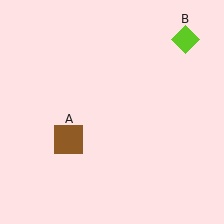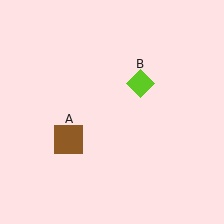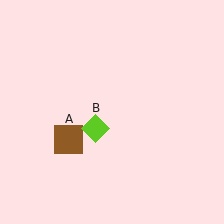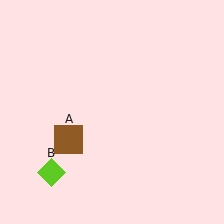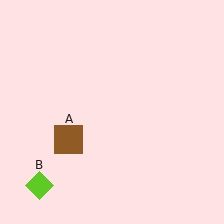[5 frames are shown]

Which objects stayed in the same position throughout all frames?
Brown square (object A) remained stationary.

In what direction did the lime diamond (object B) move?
The lime diamond (object B) moved down and to the left.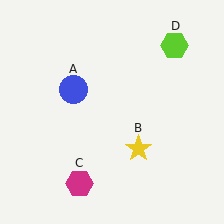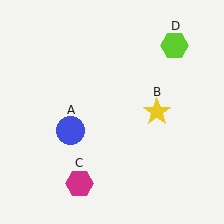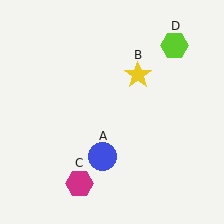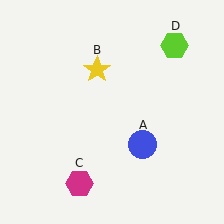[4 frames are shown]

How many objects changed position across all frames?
2 objects changed position: blue circle (object A), yellow star (object B).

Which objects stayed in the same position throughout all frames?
Magenta hexagon (object C) and lime hexagon (object D) remained stationary.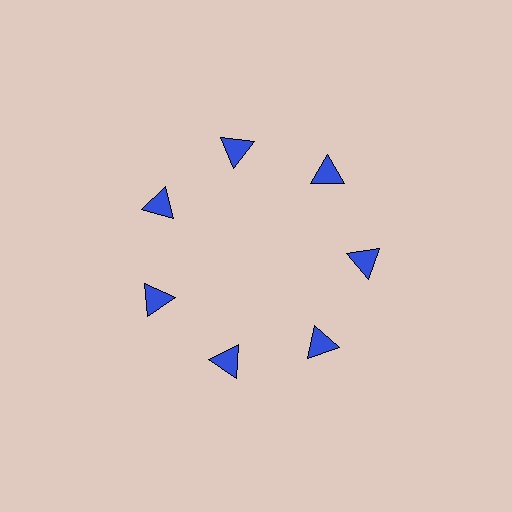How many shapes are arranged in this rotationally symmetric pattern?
There are 7 shapes, arranged in 7 groups of 1.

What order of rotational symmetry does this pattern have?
This pattern has 7-fold rotational symmetry.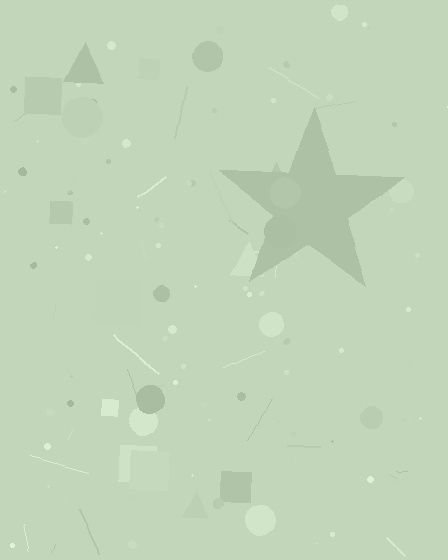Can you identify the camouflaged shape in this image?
The camouflaged shape is a star.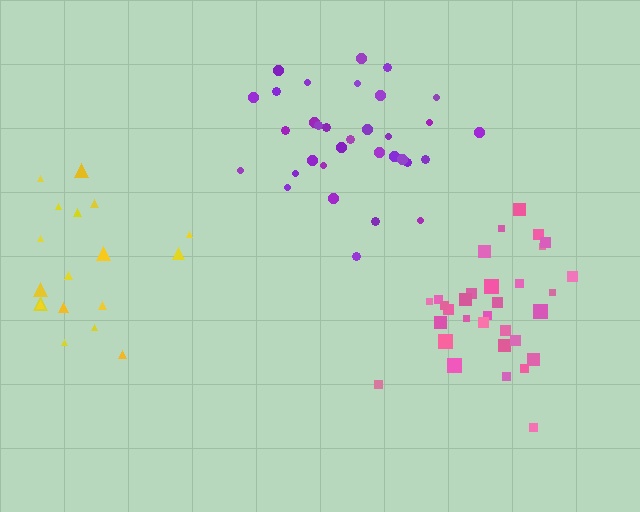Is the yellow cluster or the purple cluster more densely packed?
Purple.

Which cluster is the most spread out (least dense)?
Yellow.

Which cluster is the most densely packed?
Pink.